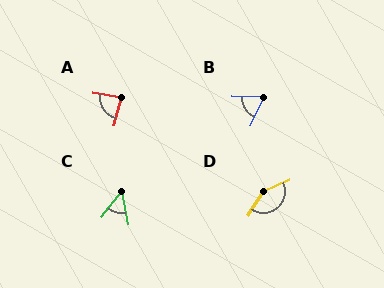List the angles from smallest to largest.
C (49°), B (65°), A (84°), D (147°).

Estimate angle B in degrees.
Approximately 65 degrees.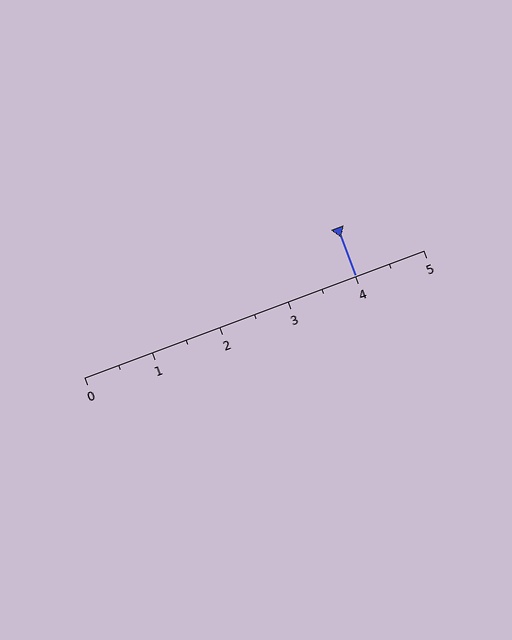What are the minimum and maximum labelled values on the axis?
The axis runs from 0 to 5.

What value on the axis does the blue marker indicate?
The marker indicates approximately 4.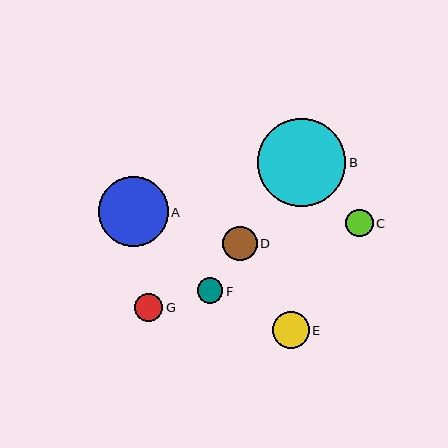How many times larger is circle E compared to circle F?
Circle E is approximately 1.4 times the size of circle F.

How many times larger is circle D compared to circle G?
Circle D is approximately 1.2 times the size of circle G.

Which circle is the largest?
Circle B is the largest with a size of approximately 88 pixels.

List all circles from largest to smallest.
From largest to smallest: B, A, E, D, G, C, F.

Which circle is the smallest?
Circle F is the smallest with a size of approximately 26 pixels.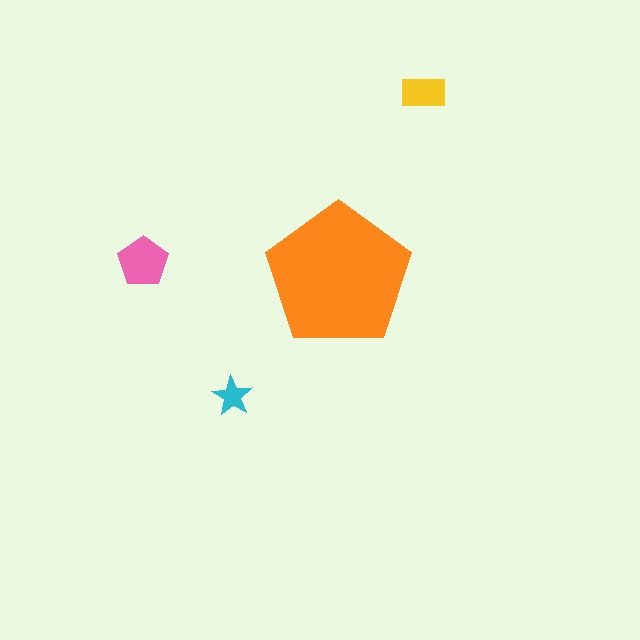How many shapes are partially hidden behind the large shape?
0 shapes are partially hidden.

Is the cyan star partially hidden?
No, the cyan star is fully visible.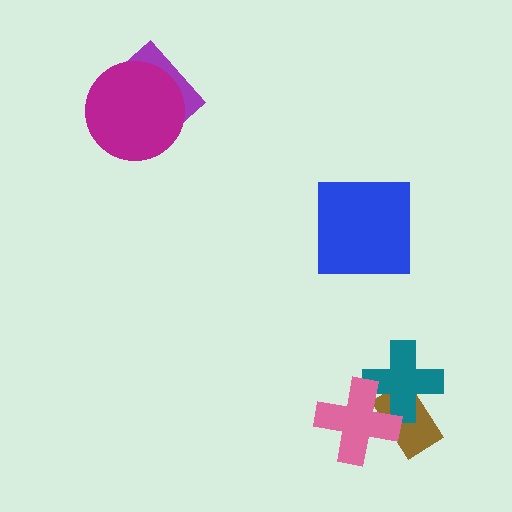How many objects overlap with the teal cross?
2 objects overlap with the teal cross.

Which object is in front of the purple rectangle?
The magenta circle is in front of the purple rectangle.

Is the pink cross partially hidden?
No, no other shape covers it.